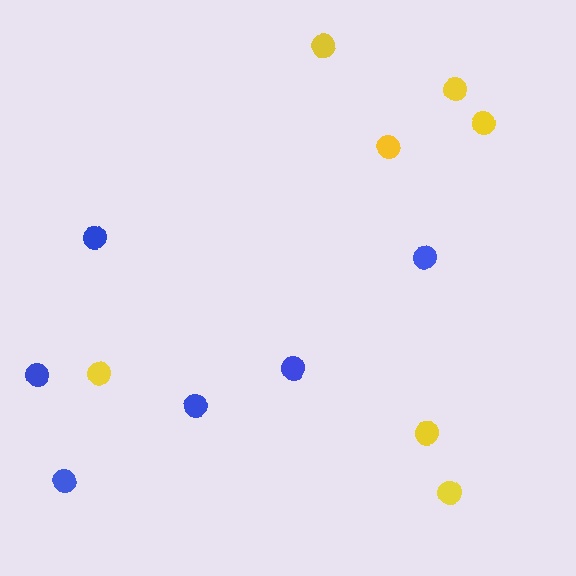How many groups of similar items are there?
There are 2 groups: one group of yellow circles (7) and one group of blue circles (6).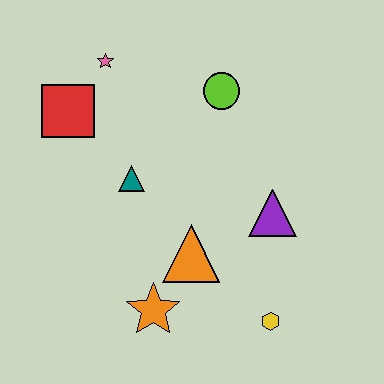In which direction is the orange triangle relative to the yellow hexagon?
The orange triangle is to the left of the yellow hexagon.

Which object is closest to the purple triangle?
The orange triangle is closest to the purple triangle.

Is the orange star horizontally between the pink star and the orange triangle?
Yes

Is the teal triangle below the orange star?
No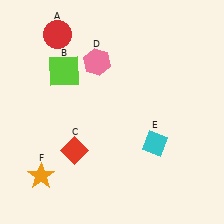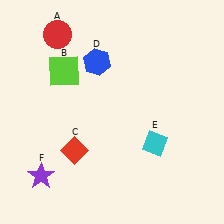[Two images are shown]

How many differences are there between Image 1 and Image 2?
There are 2 differences between the two images.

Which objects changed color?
D changed from pink to blue. F changed from orange to purple.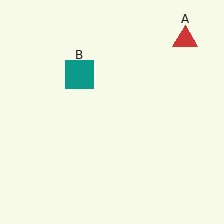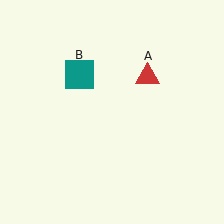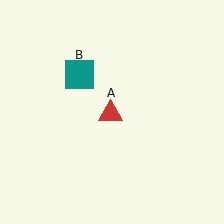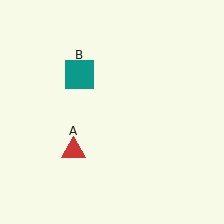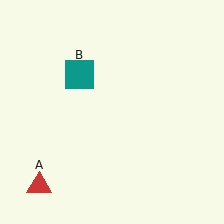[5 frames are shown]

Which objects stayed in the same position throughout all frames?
Teal square (object B) remained stationary.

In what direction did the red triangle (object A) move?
The red triangle (object A) moved down and to the left.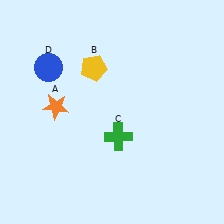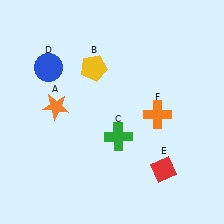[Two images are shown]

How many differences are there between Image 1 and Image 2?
There are 2 differences between the two images.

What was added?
A red diamond (E), an orange cross (F) were added in Image 2.